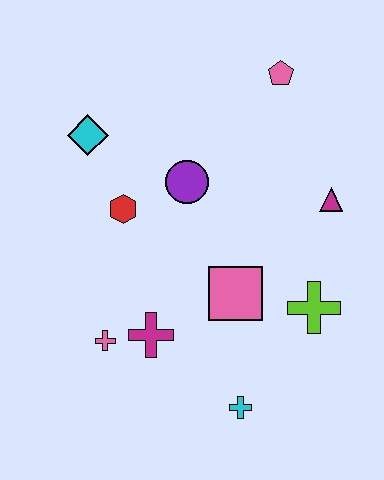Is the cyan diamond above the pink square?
Yes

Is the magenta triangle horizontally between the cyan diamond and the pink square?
No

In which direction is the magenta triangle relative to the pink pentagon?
The magenta triangle is below the pink pentagon.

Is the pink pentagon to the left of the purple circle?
No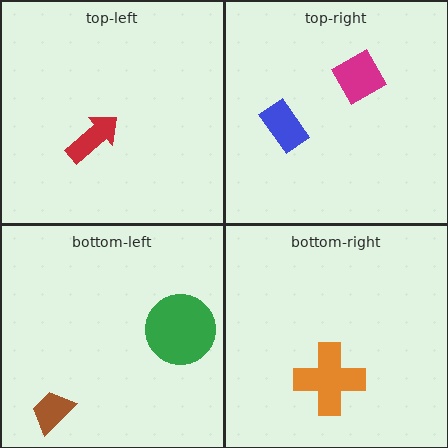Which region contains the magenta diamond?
The top-right region.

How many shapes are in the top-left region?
1.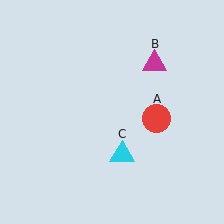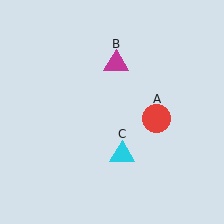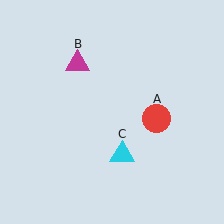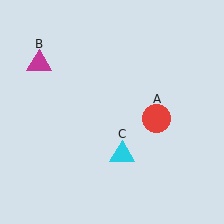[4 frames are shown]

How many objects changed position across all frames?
1 object changed position: magenta triangle (object B).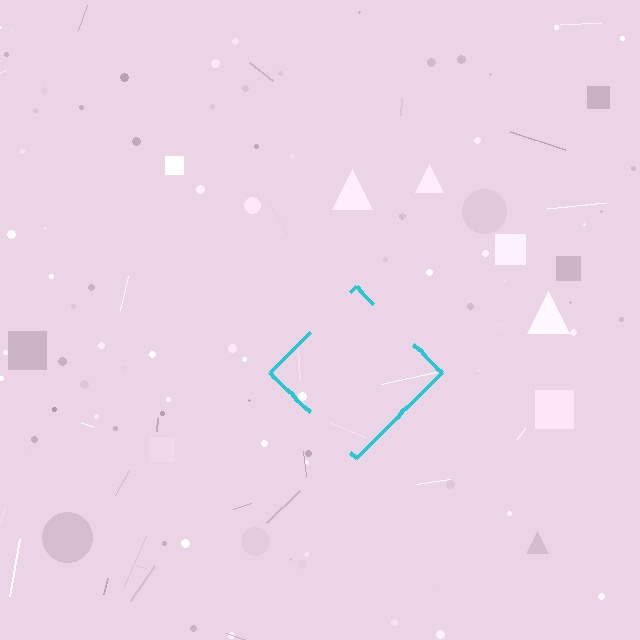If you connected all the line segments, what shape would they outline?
They would outline a diamond.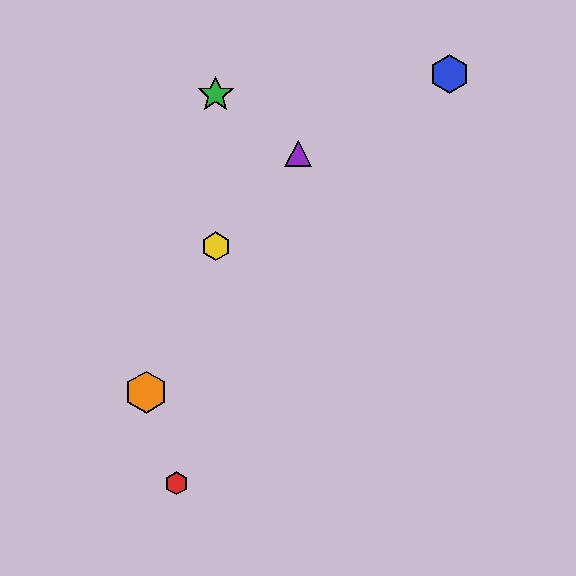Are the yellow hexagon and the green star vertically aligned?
Yes, both are at x≈216.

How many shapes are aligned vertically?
2 shapes (the green star, the yellow hexagon) are aligned vertically.